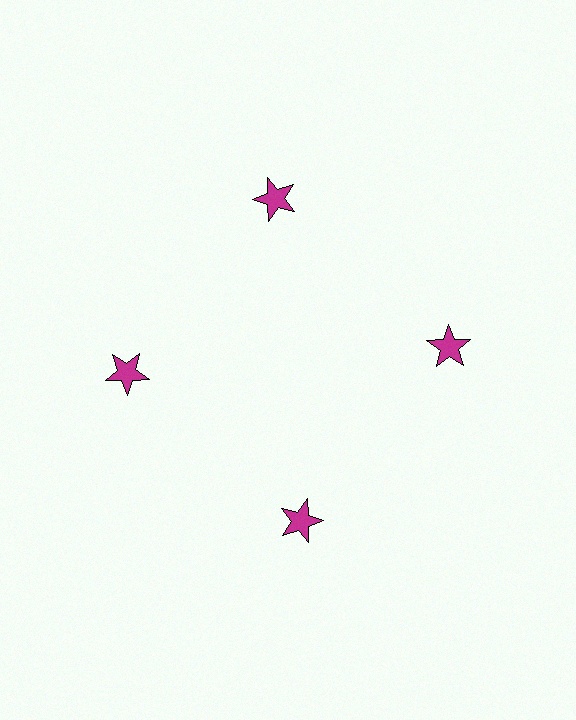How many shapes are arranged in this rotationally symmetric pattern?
There are 4 shapes, arranged in 4 groups of 1.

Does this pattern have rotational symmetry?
Yes, this pattern has 4-fold rotational symmetry. It looks the same after rotating 90 degrees around the center.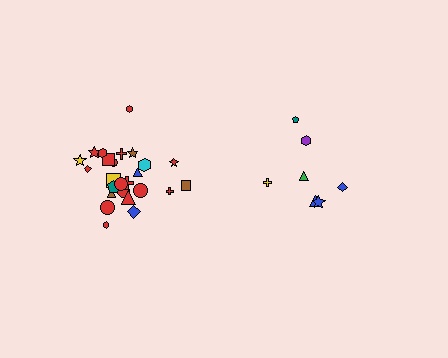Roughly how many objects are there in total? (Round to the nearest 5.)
Roughly 30 objects in total.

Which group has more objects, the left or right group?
The left group.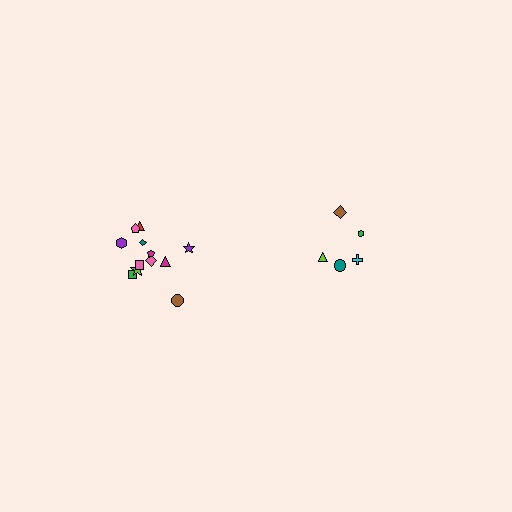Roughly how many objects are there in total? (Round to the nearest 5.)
Roughly 15 objects in total.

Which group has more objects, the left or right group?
The left group.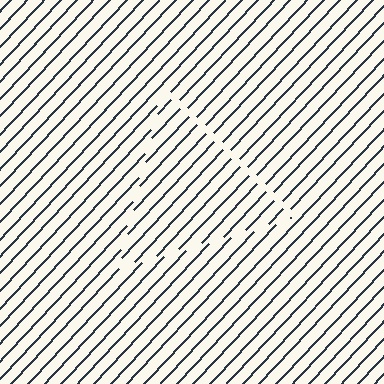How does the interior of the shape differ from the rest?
The interior of the shape contains the same grating, shifted by half a period — the contour is defined by the phase discontinuity where line-ends from the inner and outer gratings abut.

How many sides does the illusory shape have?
3 sides — the line-ends trace a triangle.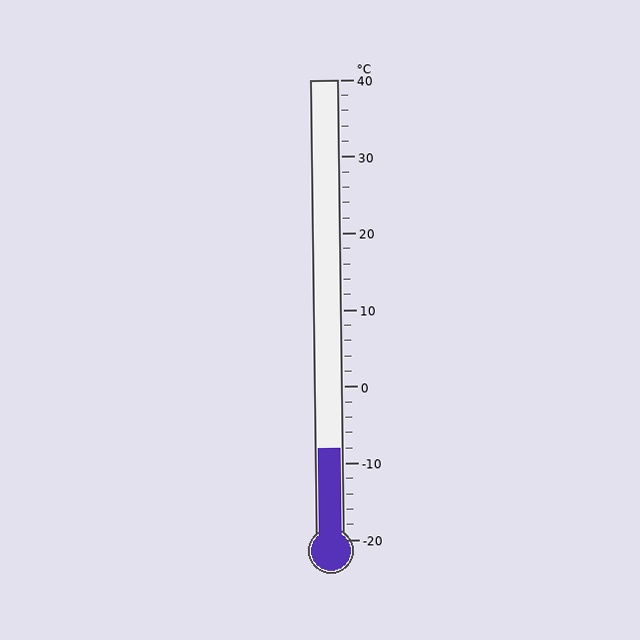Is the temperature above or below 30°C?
The temperature is below 30°C.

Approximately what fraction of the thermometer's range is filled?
The thermometer is filled to approximately 20% of its range.